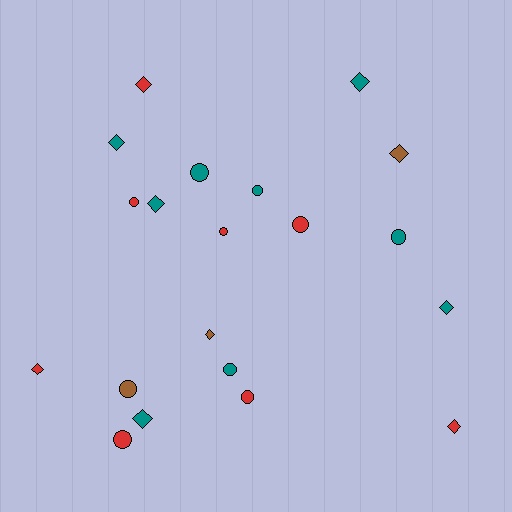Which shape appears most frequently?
Circle, with 10 objects.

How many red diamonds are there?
There are 3 red diamonds.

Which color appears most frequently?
Teal, with 9 objects.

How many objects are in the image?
There are 20 objects.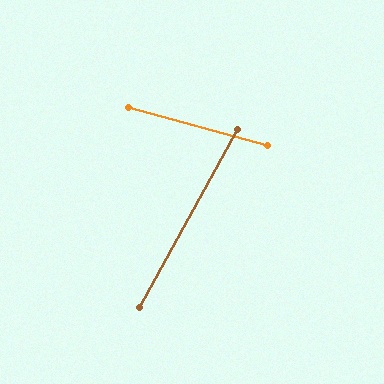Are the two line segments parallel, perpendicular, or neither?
Neither parallel nor perpendicular — they differ by about 77°.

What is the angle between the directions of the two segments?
Approximately 77 degrees.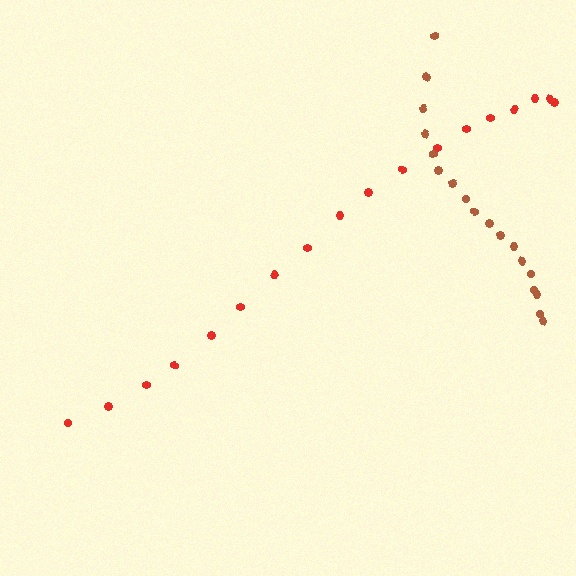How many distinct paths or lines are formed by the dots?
There are 2 distinct paths.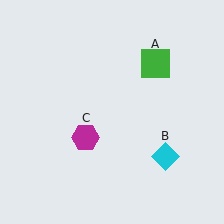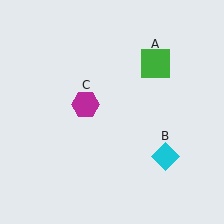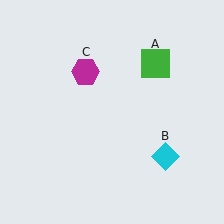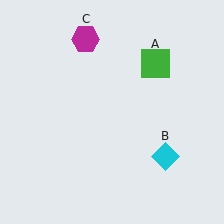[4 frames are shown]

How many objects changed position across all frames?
1 object changed position: magenta hexagon (object C).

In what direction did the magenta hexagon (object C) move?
The magenta hexagon (object C) moved up.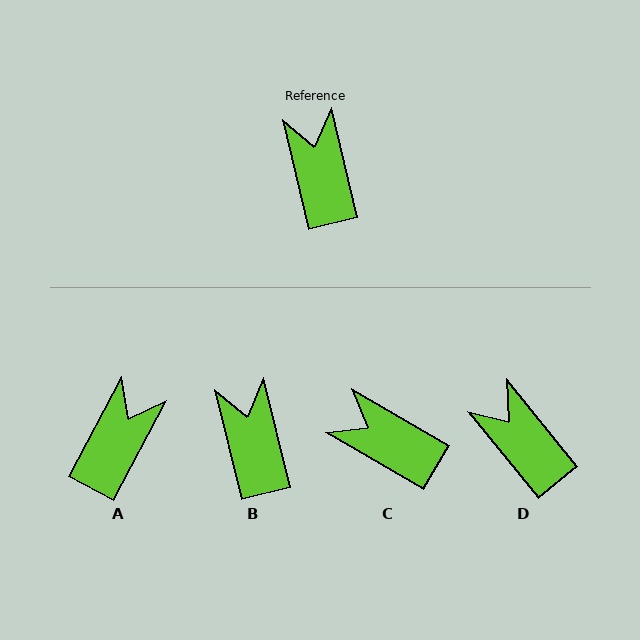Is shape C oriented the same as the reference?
No, it is off by about 46 degrees.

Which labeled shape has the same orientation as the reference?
B.